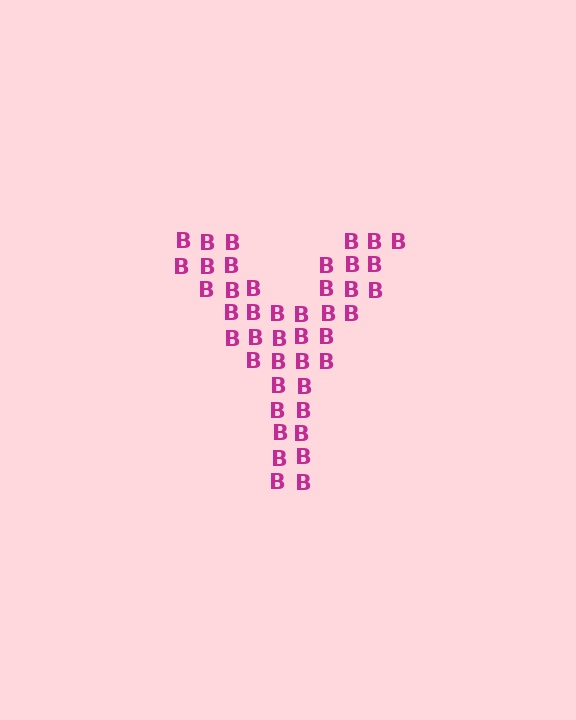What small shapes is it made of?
It is made of small letter B's.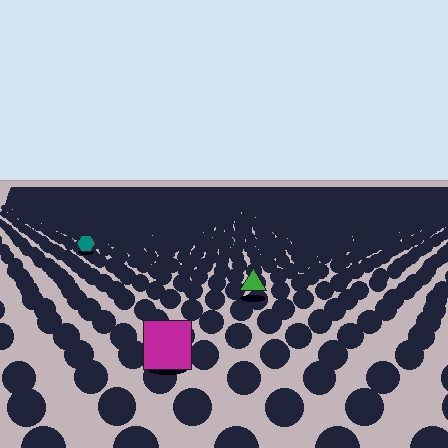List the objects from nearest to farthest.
From nearest to farthest: the magenta square, the green triangle, the teal hexagon.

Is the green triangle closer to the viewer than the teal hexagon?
Yes. The green triangle is closer — you can tell from the texture gradient: the ground texture is coarser near it.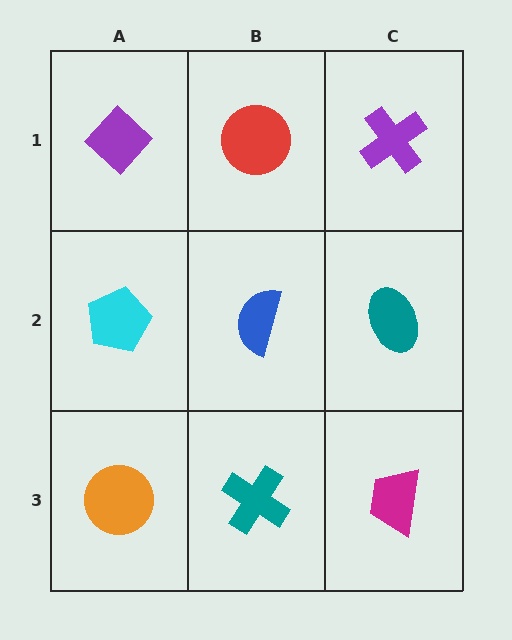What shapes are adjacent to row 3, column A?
A cyan pentagon (row 2, column A), a teal cross (row 3, column B).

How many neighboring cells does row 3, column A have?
2.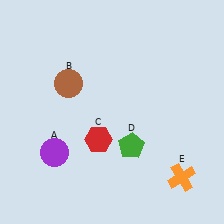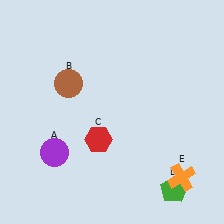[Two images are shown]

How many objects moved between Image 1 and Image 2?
1 object moved between the two images.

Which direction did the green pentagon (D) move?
The green pentagon (D) moved down.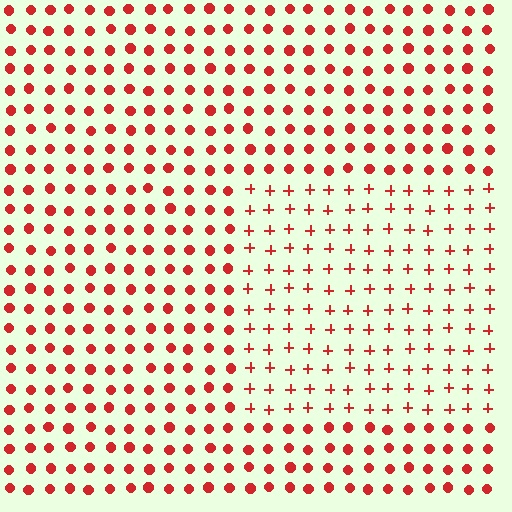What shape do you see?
I see a rectangle.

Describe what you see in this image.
The image is filled with small red elements arranged in a uniform grid. A rectangle-shaped region contains plus signs, while the surrounding area contains circles. The boundary is defined purely by the change in element shape.